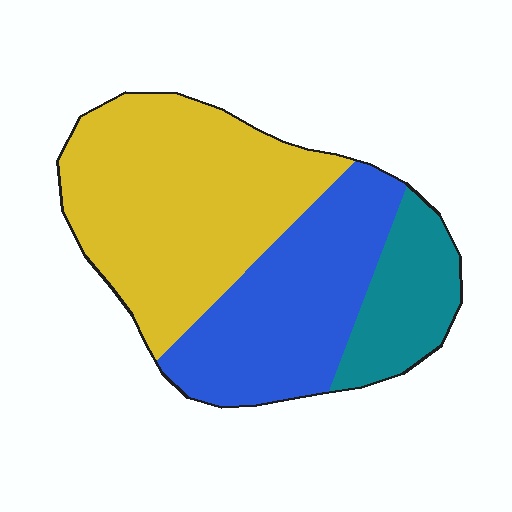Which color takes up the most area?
Yellow, at roughly 50%.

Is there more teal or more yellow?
Yellow.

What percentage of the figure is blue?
Blue takes up about one third (1/3) of the figure.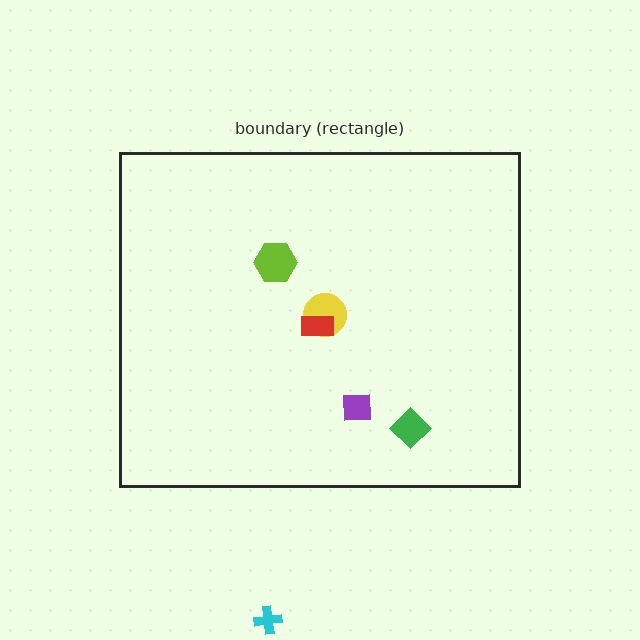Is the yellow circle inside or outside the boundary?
Inside.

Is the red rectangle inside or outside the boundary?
Inside.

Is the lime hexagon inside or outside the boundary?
Inside.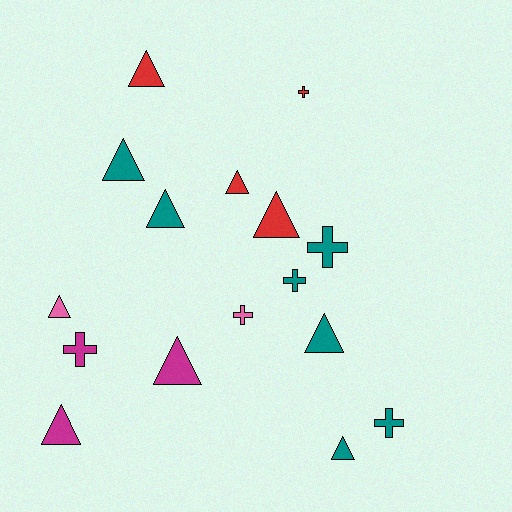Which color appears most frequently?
Teal, with 7 objects.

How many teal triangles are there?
There are 4 teal triangles.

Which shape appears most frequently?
Triangle, with 10 objects.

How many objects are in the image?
There are 16 objects.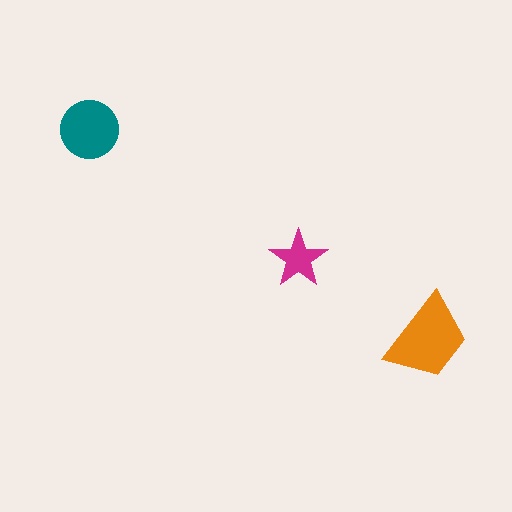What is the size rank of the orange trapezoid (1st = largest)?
1st.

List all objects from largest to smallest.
The orange trapezoid, the teal circle, the magenta star.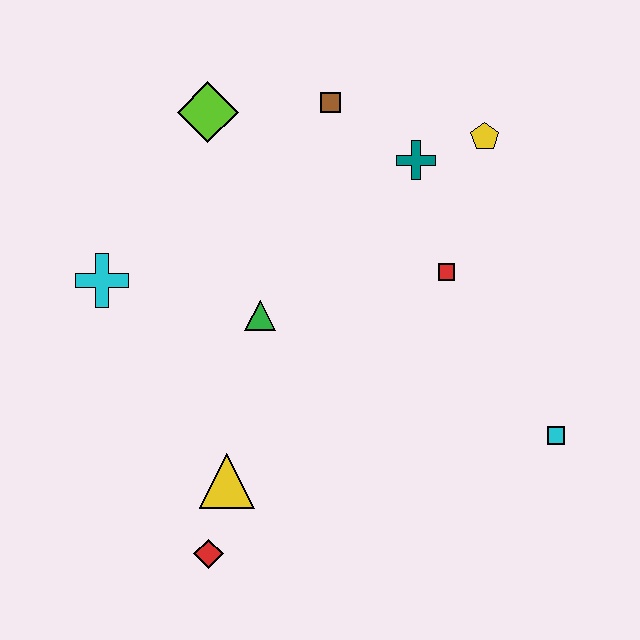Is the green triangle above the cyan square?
Yes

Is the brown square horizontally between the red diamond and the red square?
Yes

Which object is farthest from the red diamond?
The yellow pentagon is farthest from the red diamond.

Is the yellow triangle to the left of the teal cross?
Yes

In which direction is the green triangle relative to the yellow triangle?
The green triangle is above the yellow triangle.